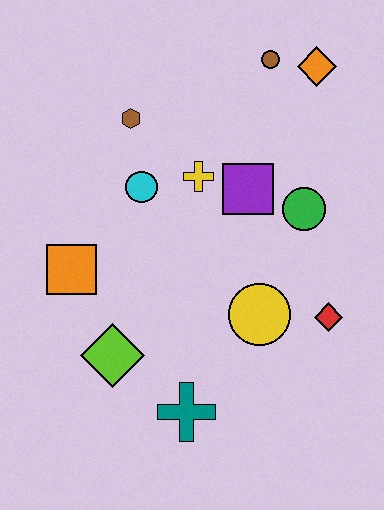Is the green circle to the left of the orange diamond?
Yes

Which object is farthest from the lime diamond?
The orange diamond is farthest from the lime diamond.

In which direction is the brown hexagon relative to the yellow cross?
The brown hexagon is to the left of the yellow cross.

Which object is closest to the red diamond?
The yellow circle is closest to the red diamond.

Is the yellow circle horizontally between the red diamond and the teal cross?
Yes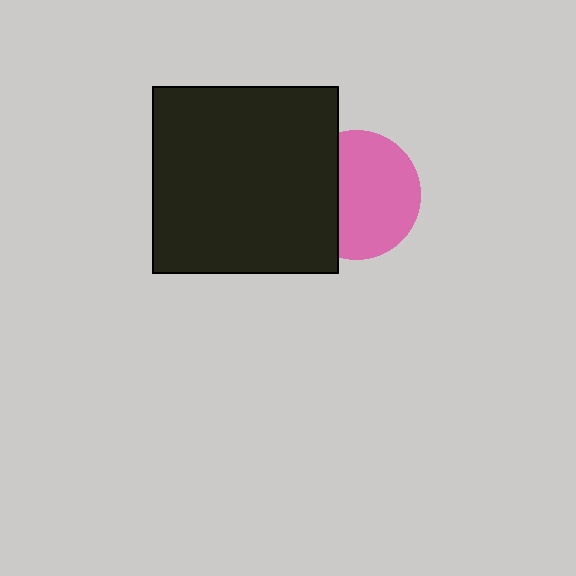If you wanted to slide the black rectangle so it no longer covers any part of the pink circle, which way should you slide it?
Slide it left — that is the most direct way to separate the two shapes.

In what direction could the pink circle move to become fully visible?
The pink circle could move right. That would shift it out from behind the black rectangle entirely.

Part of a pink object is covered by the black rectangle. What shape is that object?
It is a circle.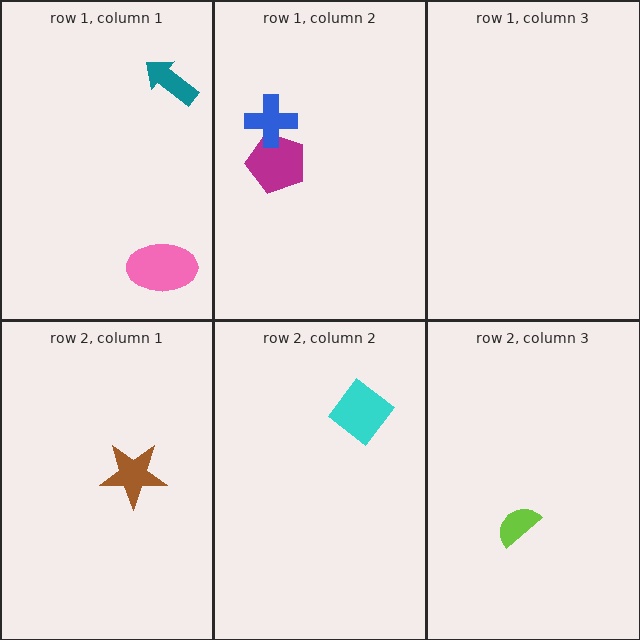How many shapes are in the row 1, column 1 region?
2.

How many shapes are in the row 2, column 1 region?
1.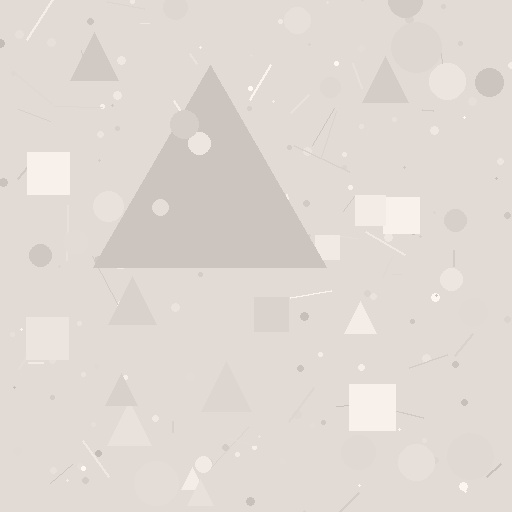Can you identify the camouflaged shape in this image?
The camouflaged shape is a triangle.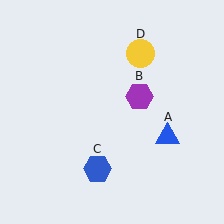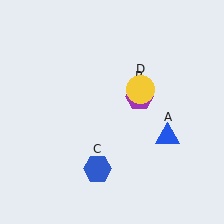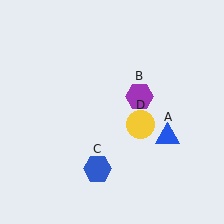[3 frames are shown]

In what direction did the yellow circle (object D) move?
The yellow circle (object D) moved down.